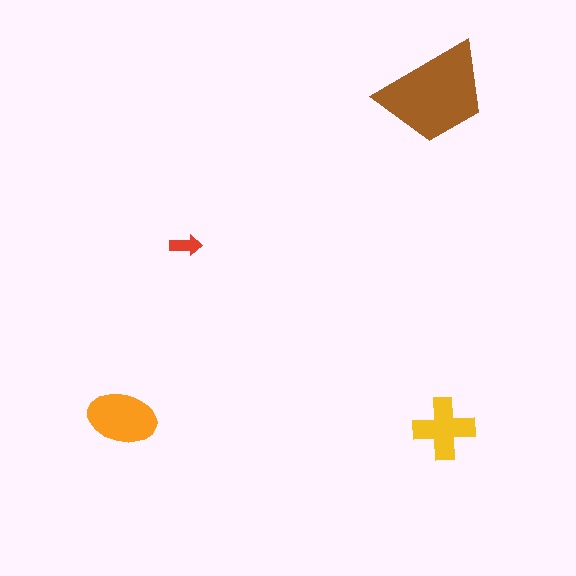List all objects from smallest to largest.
The red arrow, the yellow cross, the orange ellipse, the brown trapezoid.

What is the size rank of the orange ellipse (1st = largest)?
2nd.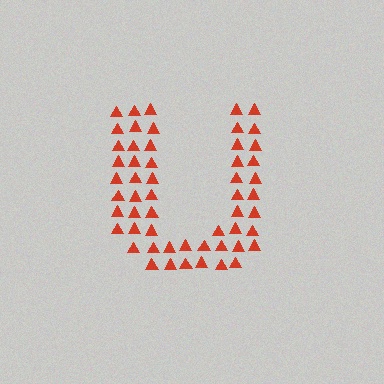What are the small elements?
The small elements are triangles.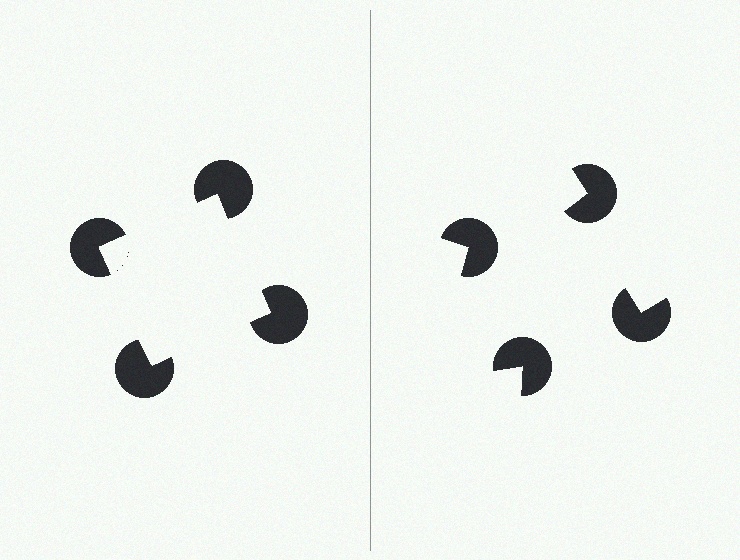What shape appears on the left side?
An illusory square.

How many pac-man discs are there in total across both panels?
8 — 4 on each side.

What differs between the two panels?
The pac-man discs are positioned identically on both sides; only the wedge orientations differ. On the left they align to a square; on the right they are misaligned.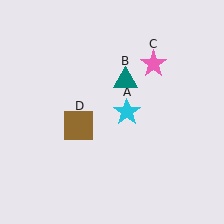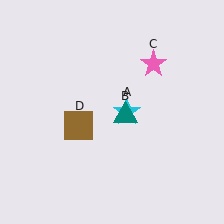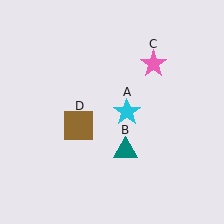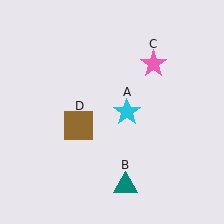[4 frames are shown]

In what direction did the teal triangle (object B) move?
The teal triangle (object B) moved down.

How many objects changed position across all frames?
1 object changed position: teal triangle (object B).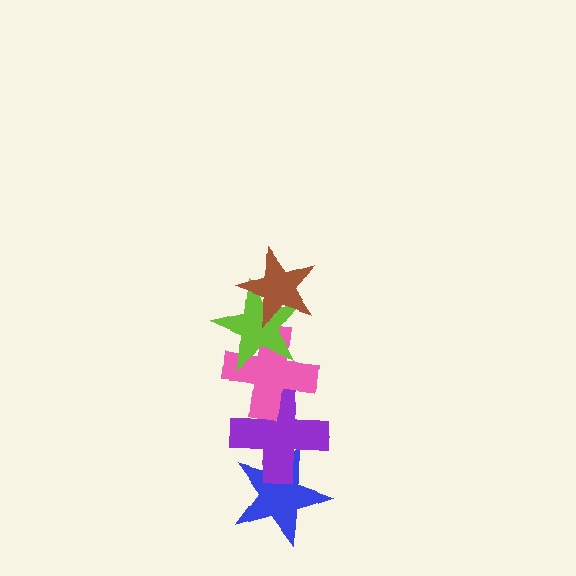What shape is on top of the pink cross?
The lime star is on top of the pink cross.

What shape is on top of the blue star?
The purple cross is on top of the blue star.